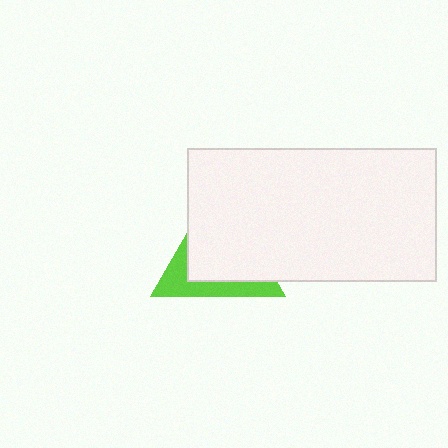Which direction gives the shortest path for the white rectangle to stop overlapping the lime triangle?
Moving toward the upper-right gives the shortest separation.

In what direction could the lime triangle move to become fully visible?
The lime triangle could move toward the lower-left. That would shift it out from behind the white rectangle entirely.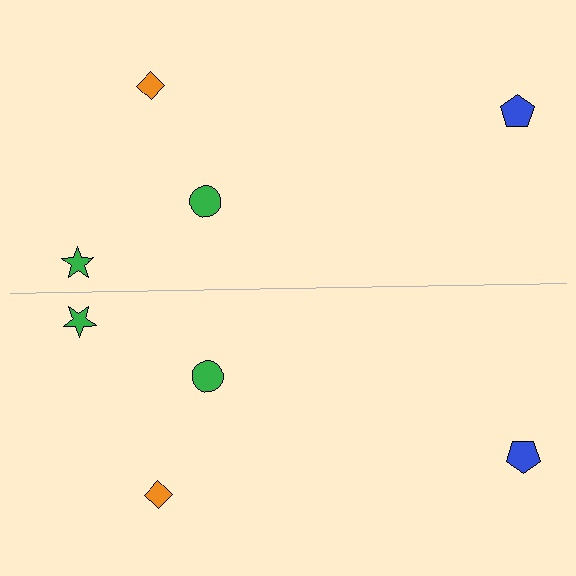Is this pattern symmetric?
Yes, this pattern has bilateral (reflection) symmetry.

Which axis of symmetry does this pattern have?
The pattern has a horizontal axis of symmetry running through the center of the image.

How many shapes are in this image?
There are 8 shapes in this image.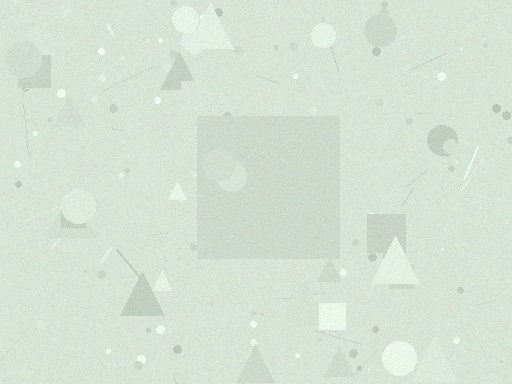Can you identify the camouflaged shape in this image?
The camouflaged shape is a square.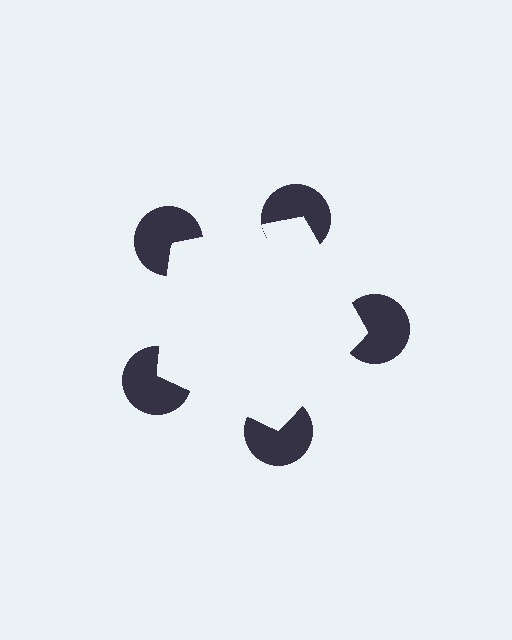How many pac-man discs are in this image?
There are 5 — one at each vertex of the illusory pentagon.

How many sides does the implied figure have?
5 sides.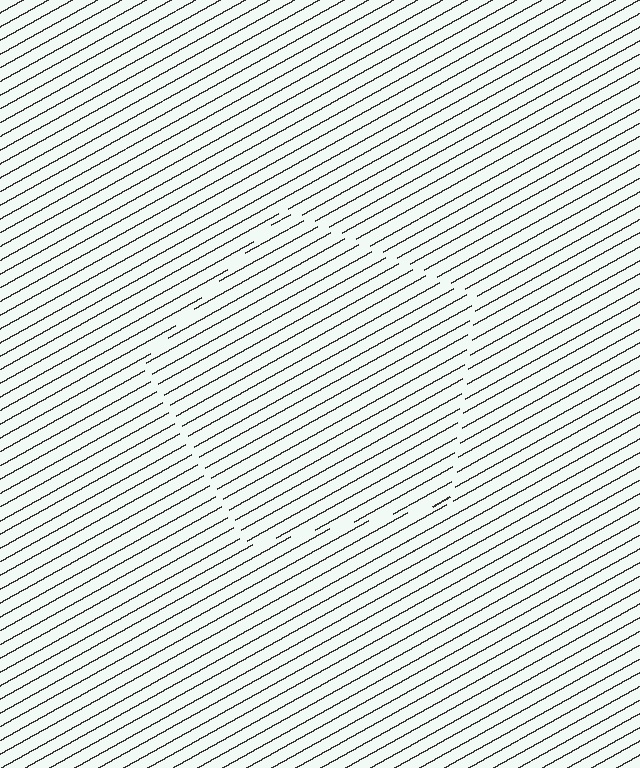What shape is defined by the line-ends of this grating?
An illusory pentagon. The interior of the shape contains the same grating, shifted by half a period — the contour is defined by the phase discontinuity where line-ends from the inner and outer gratings abut.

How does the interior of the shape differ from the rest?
The interior of the shape contains the same grating, shifted by half a period — the contour is defined by the phase discontinuity where line-ends from the inner and outer gratings abut.